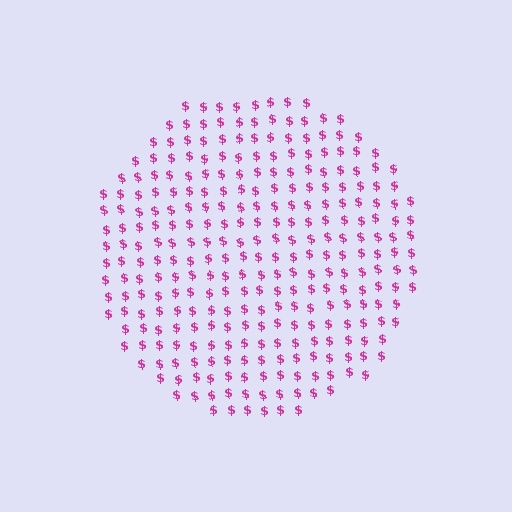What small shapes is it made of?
It is made of small dollar signs.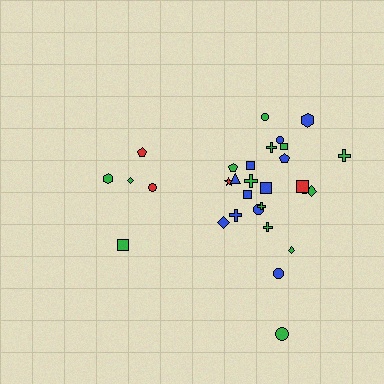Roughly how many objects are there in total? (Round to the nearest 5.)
Roughly 30 objects in total.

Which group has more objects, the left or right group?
The right group.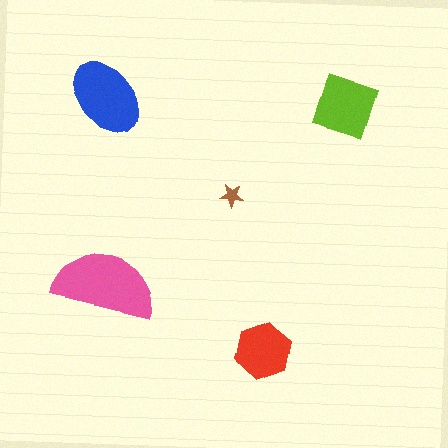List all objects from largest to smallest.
The pink semicircle, the blue ellipse, the lime square, the red hexagon, the brown star.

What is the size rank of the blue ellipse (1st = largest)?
2nd.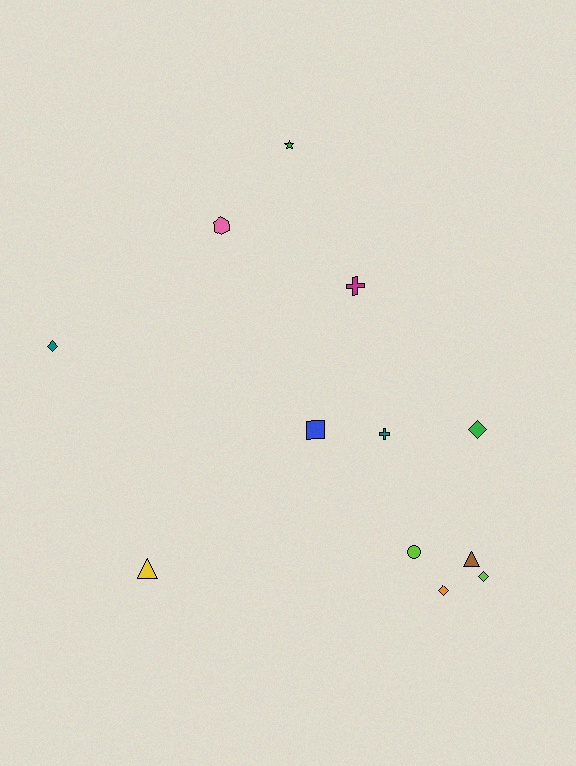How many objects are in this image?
There are 12 objects.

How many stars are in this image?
There is 1 star.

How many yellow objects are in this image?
There is 1 yellow object.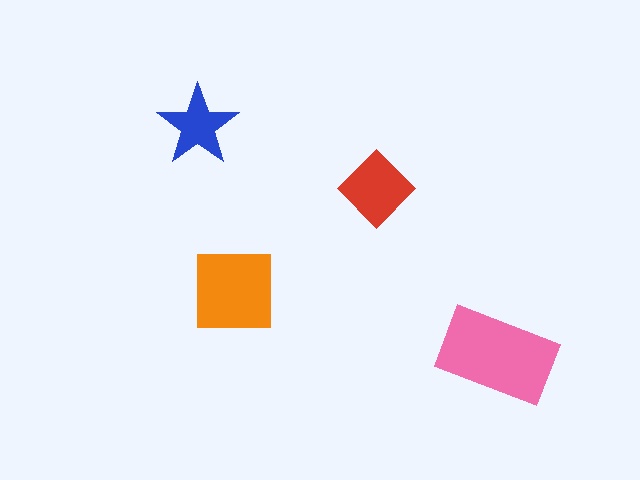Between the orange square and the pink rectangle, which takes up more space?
The pink rectangle.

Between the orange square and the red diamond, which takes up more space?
The orange square.